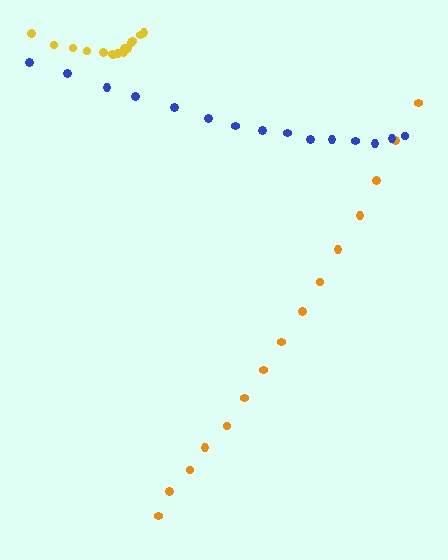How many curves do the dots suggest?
There are 3 distinct paths.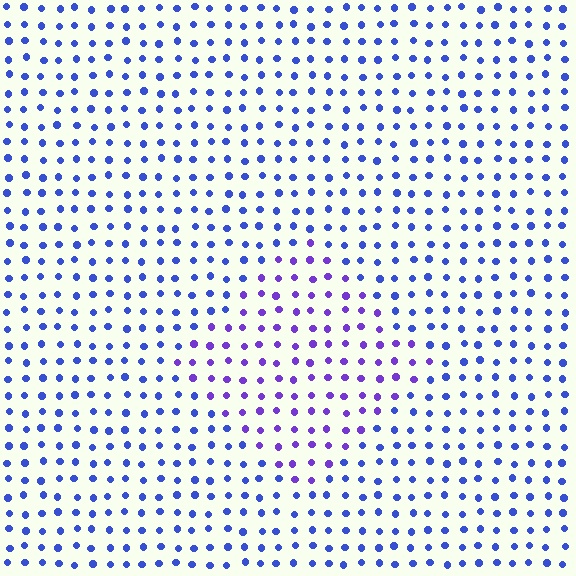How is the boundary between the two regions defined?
The boundary is defined purely by a slight shift in hue (about 33 degrees). Spacing, size, and orientation are identical on both sides.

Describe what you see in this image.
The image is filled with small blue elements in a uniform arrangement. A diamond-shaped region is visible where the elements are tinted to a slightly different hue, forming a subtle color boundary.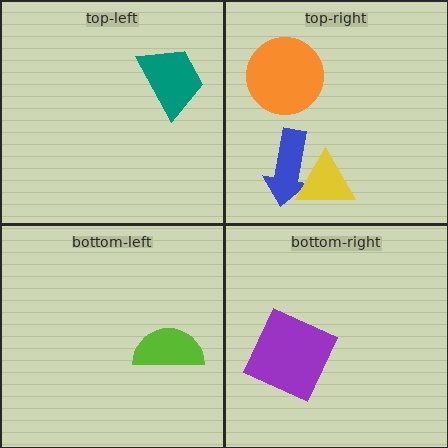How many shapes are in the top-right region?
3.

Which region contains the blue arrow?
The top-right region.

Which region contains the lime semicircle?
The bottom-left region.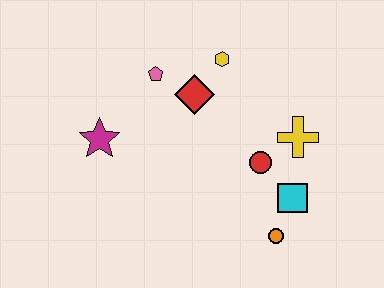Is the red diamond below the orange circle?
No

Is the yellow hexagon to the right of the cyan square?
No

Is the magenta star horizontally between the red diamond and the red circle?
No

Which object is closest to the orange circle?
The cyan square is closest to the orange circle.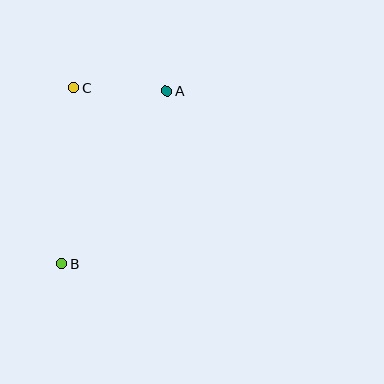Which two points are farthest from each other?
Points A and B are farthest from each other.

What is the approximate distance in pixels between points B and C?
The distance between B and C is approximately 176 pixels.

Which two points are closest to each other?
Points A and C are closest to each other.